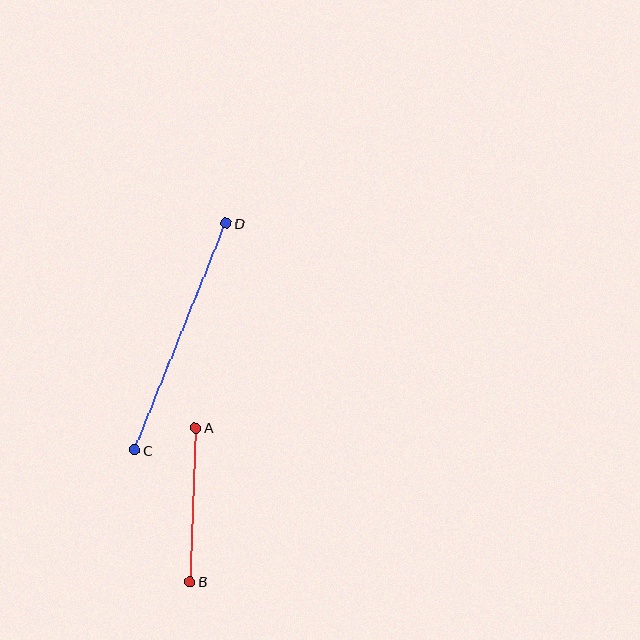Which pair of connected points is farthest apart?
Points C and D are farthest apart.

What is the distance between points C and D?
The distance is approximately 245 pixels.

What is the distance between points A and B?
The distance is approximately 154 pixels.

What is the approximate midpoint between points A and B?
The midpoint is at approximately (193, 505) pixels.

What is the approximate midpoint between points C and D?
The midpoint is at approximately (181, 337) pixels.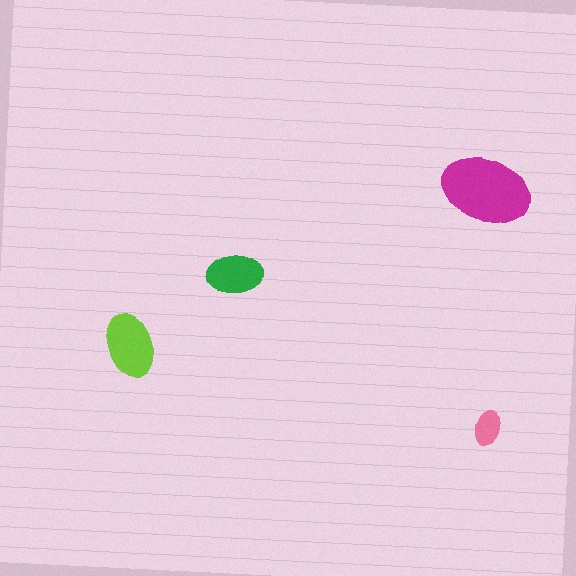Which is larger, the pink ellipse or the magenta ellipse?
The magenta one.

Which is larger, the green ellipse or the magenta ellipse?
The magenta one.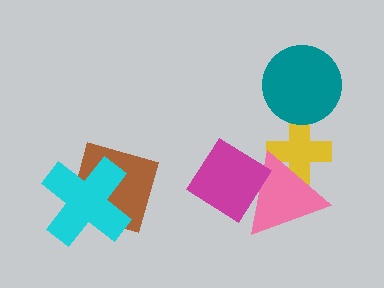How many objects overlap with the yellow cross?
1 object overlaps with the yellow cross.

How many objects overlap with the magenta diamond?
1 object overlaps with the magenta diamond.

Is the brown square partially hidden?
Yes, it is partially covered by another shape.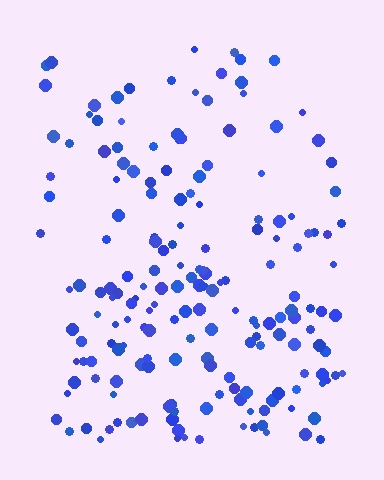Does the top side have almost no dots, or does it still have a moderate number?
Still a moderate number, just noticeably fewer than the bottom.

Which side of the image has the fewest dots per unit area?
The top.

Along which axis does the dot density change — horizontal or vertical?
Vertical.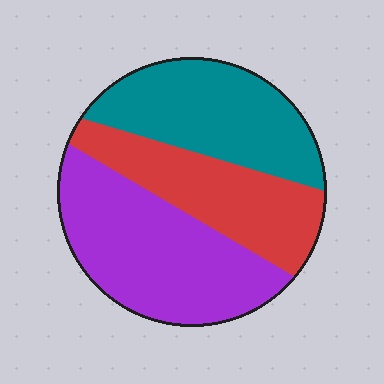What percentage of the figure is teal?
Teal covers roughly 30% of the figure.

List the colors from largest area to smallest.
From largest to smallest: purple, teal, red.